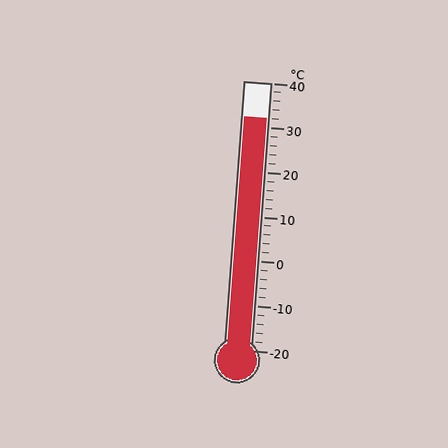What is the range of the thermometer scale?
The thermometer scale ranges from -20°C to 40°C.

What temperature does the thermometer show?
The thermometer shows approximately 32°C.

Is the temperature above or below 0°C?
The temperature is above 0°C.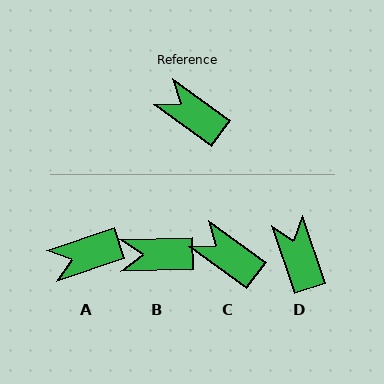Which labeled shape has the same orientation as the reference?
C.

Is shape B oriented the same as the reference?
No, it is off by about 38 degrees.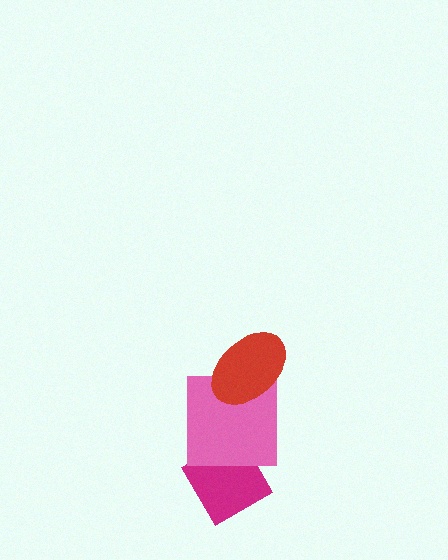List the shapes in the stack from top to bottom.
From top to bottom: the red ellipse, the pink square, the magenta diamond.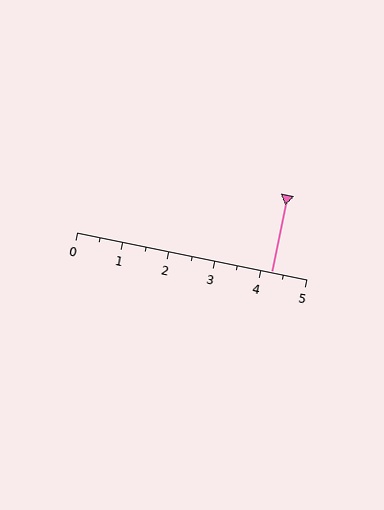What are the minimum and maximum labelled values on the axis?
The axis runs from 0 to 5.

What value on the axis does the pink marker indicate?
The marker indicates approximately 4.2.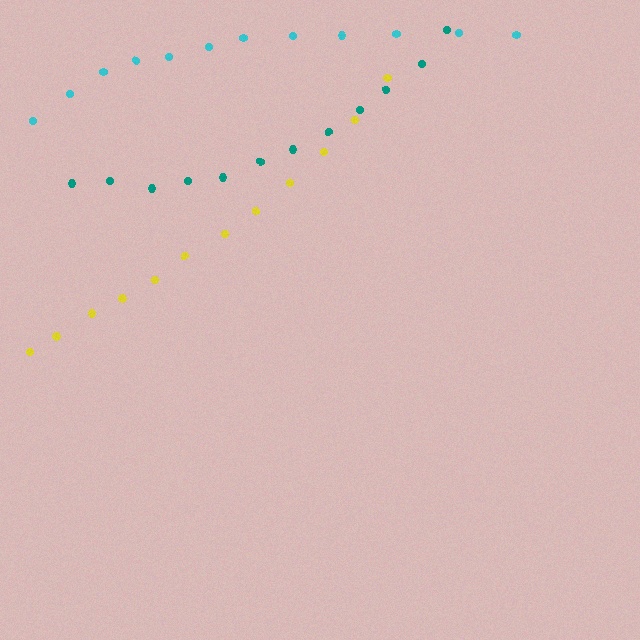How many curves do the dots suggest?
There are 3 distinct paths.